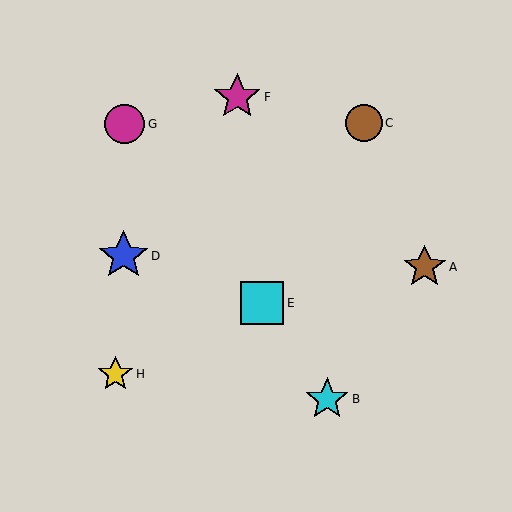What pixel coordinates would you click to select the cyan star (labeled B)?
Click at (327, 399) to select the cyan star B.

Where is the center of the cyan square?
The center of the cyan square is at (262, 303).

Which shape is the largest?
The blue star (labeled D) is the largest.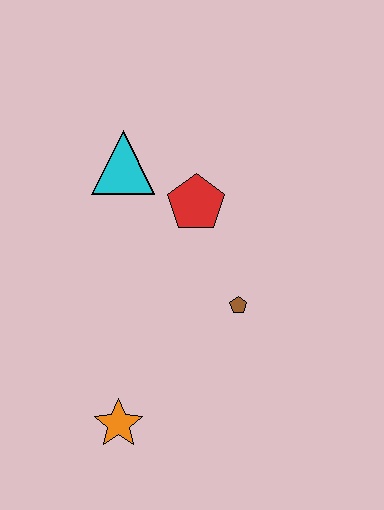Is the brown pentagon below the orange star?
No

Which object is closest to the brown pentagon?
The red pentagon is closest to the brown pentagon.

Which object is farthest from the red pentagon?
The orange star is farthest from the red pentagon.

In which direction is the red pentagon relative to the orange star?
The red pentagon is above the orange star.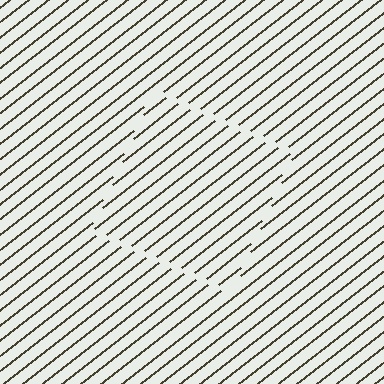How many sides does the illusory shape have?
4 sides — the line-ends trace a square.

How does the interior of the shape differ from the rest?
The interior of the shape contains the same grating, shifted by half a period — the contour is defined by the phase discontinuity where line-ends from the inner and outer gratings abut.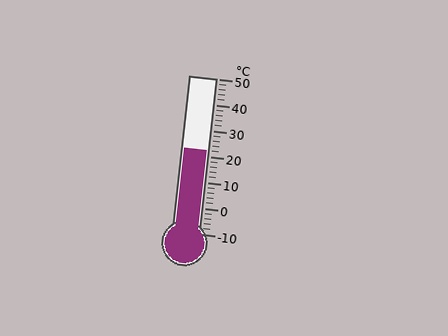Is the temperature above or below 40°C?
The temperature is below 40°C.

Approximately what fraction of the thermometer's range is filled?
The thermometer is filled to approximately 55% of its range.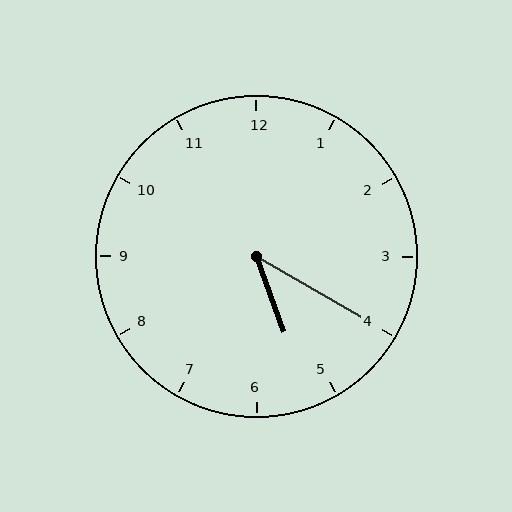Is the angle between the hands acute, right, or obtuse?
It is acute.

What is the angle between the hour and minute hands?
Approximately 40 degrees.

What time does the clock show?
5:20.